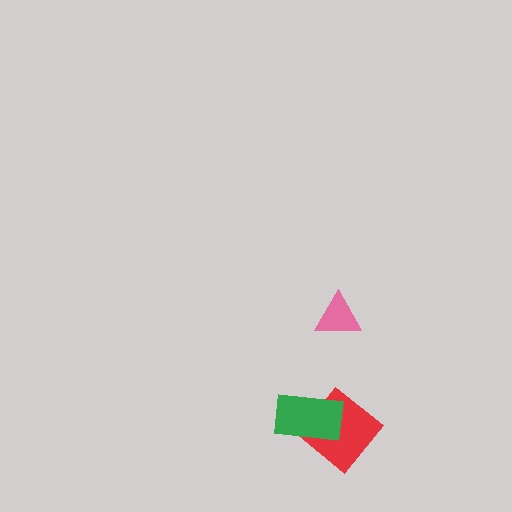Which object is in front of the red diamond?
The green rectangle is in front of the red diamond.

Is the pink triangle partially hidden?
No, no other shape covers it.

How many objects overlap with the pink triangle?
0 objects overlap with the pink triangle.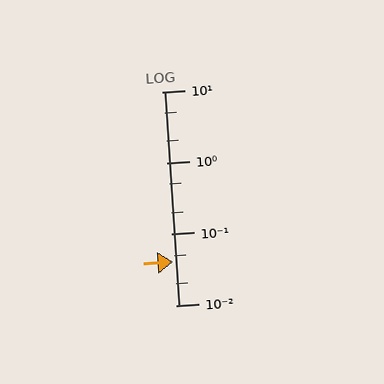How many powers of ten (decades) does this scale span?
The scale spans 3 decades, from 0.01 to 10.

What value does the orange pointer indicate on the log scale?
The pointer indicates approximately 0.041.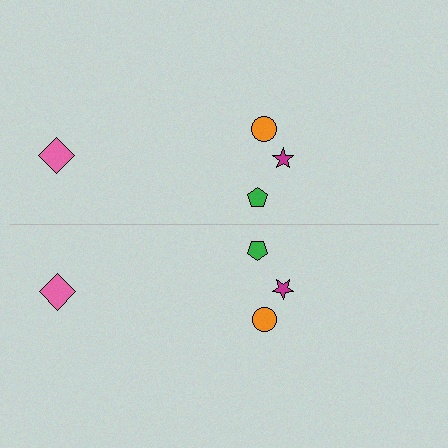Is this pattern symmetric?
Yes, this pattern has bilateral (reflection) symmetry.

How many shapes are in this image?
There are 8 shapes in this image.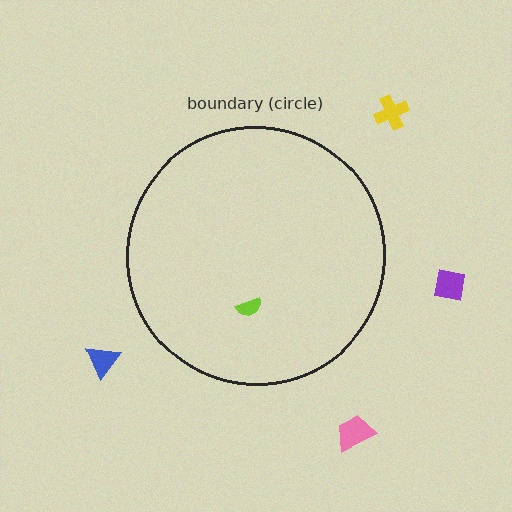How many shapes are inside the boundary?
1 inside, 4 outside.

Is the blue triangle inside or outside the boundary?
Outside.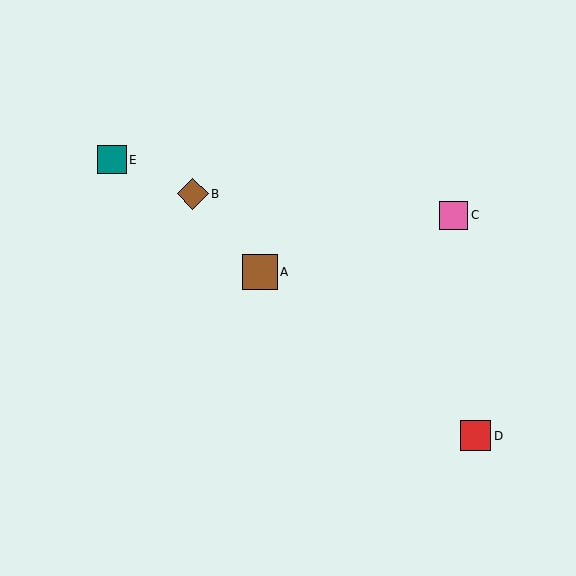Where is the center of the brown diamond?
The center of the brown diamond is at (193, 194).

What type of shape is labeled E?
Shape E is a teal square.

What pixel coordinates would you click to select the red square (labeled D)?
Click at (476, 436) to select the red square D.